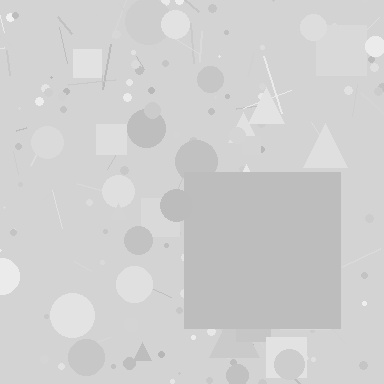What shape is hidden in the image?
A square is hidden in the image.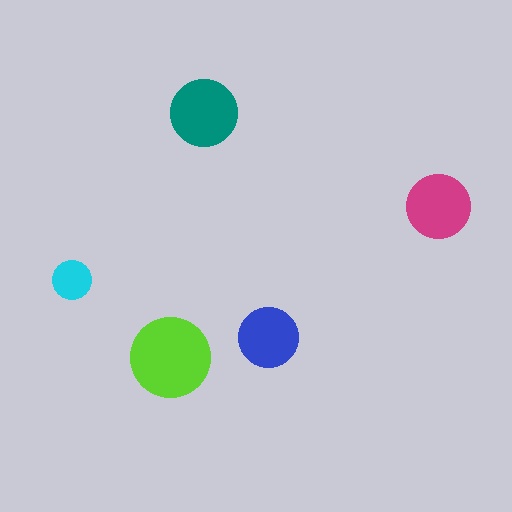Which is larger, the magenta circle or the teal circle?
The teal one.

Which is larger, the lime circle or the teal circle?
The lime one.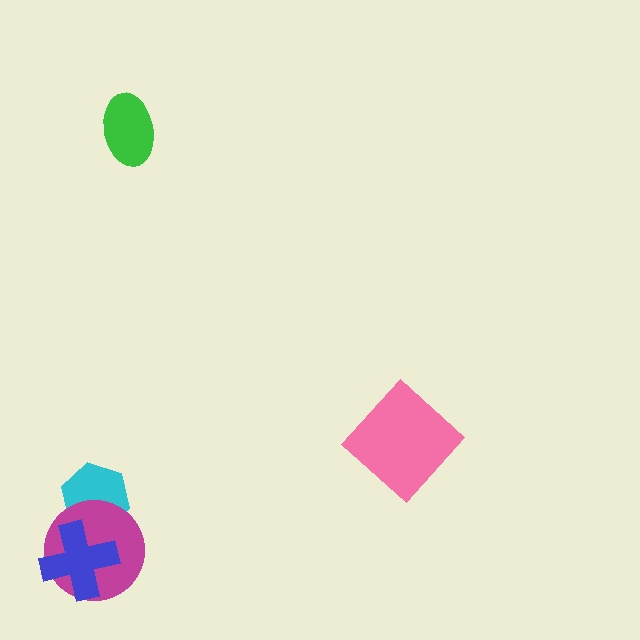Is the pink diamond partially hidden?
No, no other shape covers it.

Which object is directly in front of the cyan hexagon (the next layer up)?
The magenta circle is directly in front of the cyan hexagon.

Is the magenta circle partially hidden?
Yes, it is partially covered by another shape.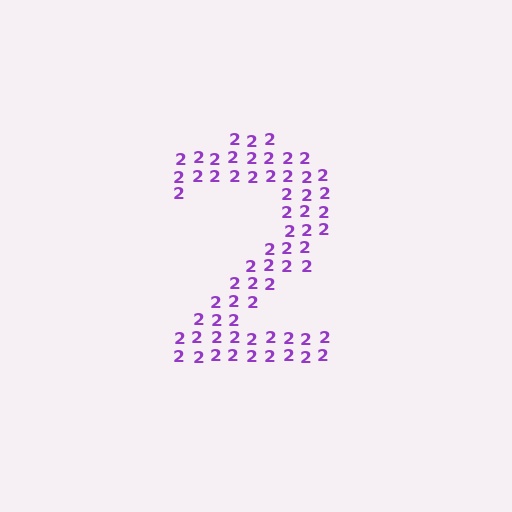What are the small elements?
The small elements are digit 2's.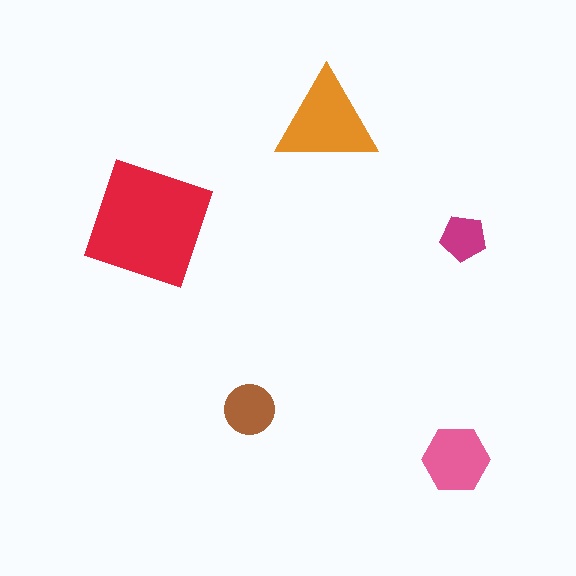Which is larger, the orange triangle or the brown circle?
The orange triangle.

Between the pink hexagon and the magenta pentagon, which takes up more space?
The pink hexagon.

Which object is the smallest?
The magenta pentagon.